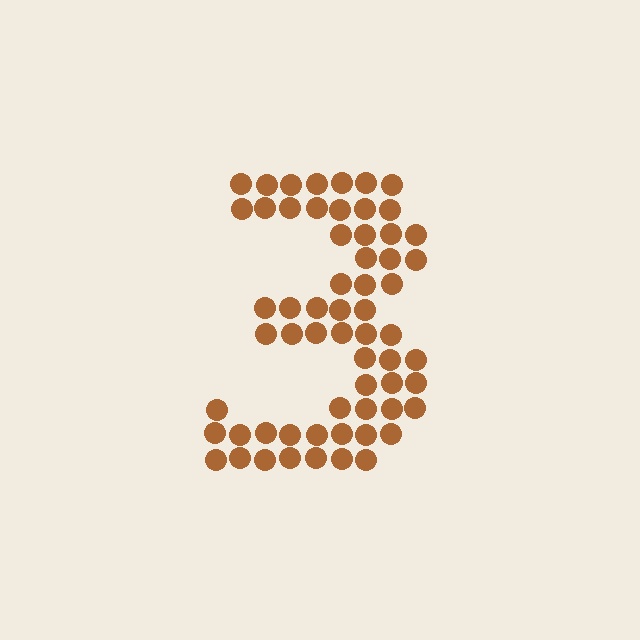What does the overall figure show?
The overall figure shows the digit 3.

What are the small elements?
The small elements are circles.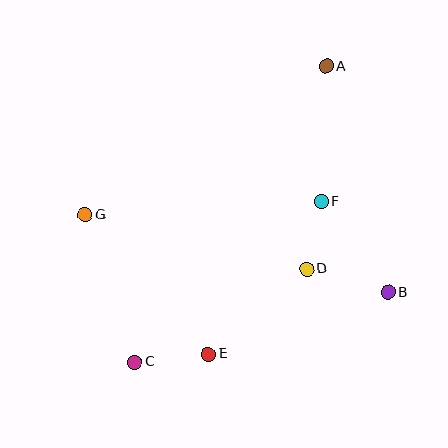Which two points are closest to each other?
Points D and F are closest to each other.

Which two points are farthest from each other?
Points A and C are farthest from each other.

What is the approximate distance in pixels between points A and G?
The distance between A and G is approximately 283 pixels.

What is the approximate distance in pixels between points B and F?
The distance between B and F is approximately 113 pixels.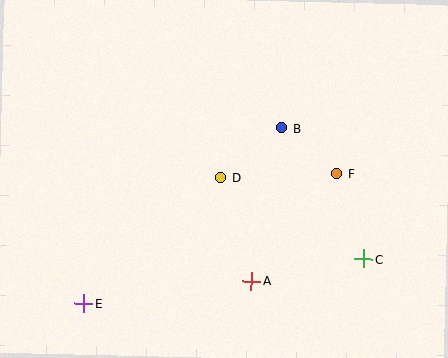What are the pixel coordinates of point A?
Point A is at (251, 281).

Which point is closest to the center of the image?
Point D at (221, 178) is closest to the center.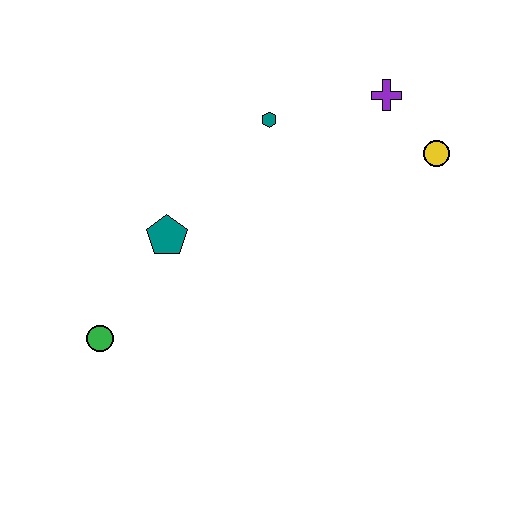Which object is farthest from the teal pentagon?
The yellow circle is farthest from the teal pentagon.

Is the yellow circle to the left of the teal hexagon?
No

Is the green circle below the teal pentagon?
Yes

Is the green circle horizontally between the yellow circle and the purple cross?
No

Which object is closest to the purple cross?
The yellow circle is closest to the purple cross.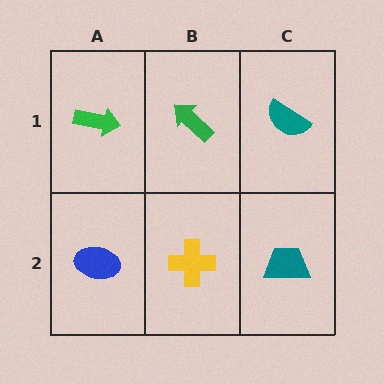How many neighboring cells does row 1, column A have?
2.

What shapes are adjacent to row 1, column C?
A teal trapezoid (row 2, column C), a green arrow (row 1, column B).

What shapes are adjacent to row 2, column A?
A green arrow (row 1, column A), a yellow cross (row 2, column B).